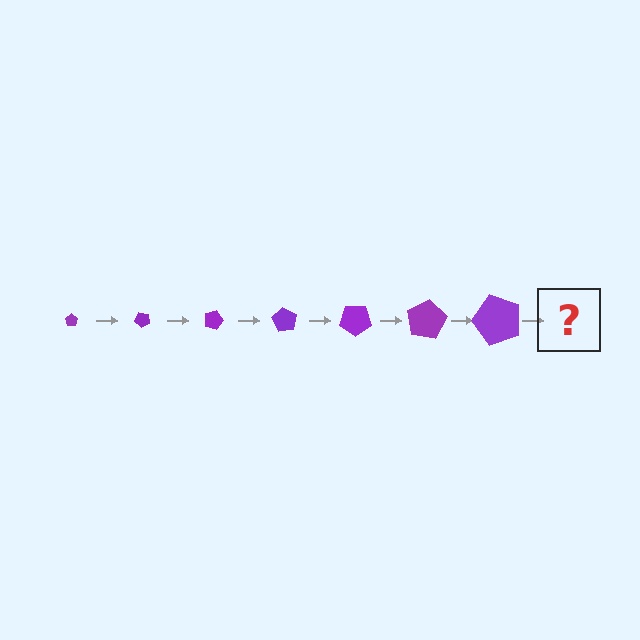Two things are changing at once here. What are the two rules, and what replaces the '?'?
The two rules are that the pentagon grows larger each step and it rotates 45 degrees each step. The '?' should be a pentagon, larger than the previous one and rotated 315 degrees from the start.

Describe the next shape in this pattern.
It should be a pentagon, larger than the previous one and rotated 315 degrees from the start.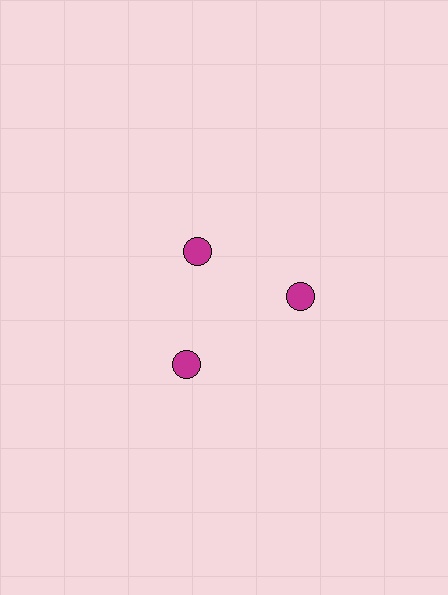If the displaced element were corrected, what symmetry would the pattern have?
It would have 3-fold rotational symmetry — the pattern would map onto itself every 120 degrees.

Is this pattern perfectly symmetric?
No. The 3 magenta circles are arranged in a ring, but one element near the 11 o'clock position is pulled inward toward the center, breaking the 3-fold rotational symmetry.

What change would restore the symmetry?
The symmetry would be restored by moving it outward, back onto the ring so that all 3 circles sit at equal angles and equal distance from the center.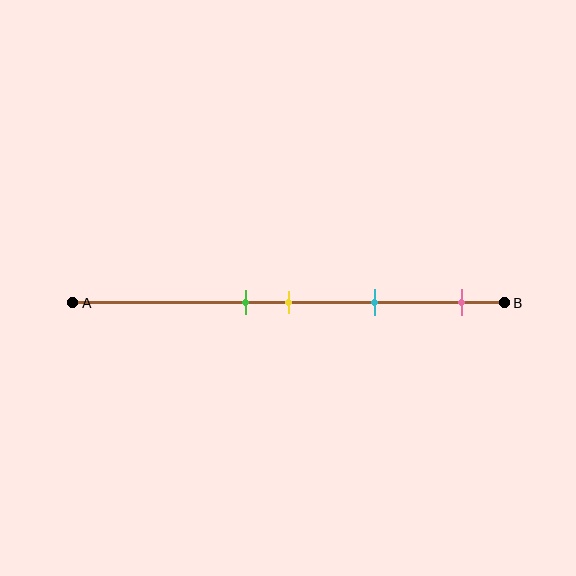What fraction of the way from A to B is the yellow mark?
The yellow mark is approximately 50% (0.5) of the way from A to B.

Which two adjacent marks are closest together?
The green and yellow marks are the closest adjacent pair.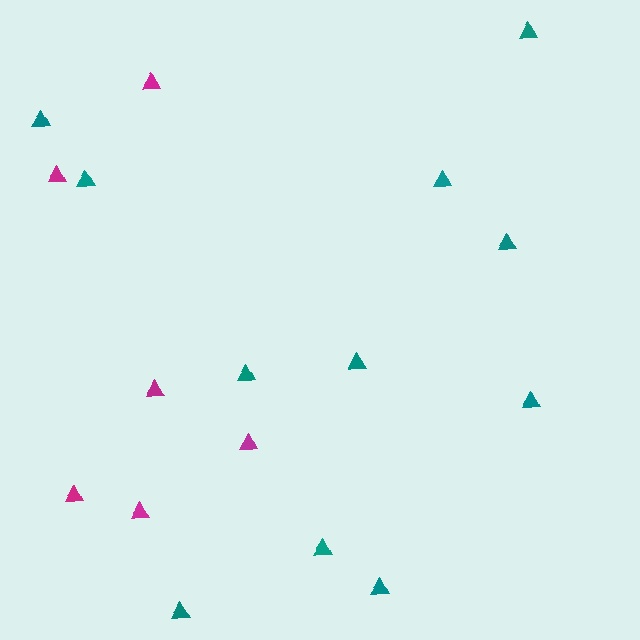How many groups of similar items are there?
There are 2 groups: one group of magenta triangles (6) and one group of teal triangles (11).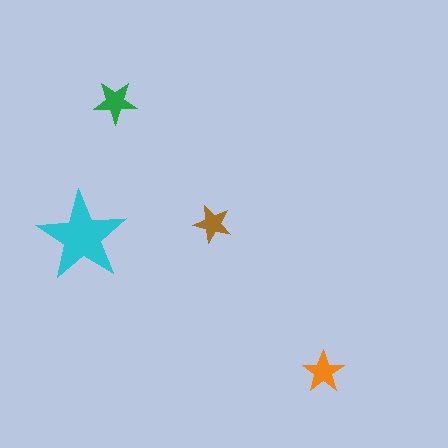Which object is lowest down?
The orange star is bottommost.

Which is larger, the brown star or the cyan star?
The cyan one.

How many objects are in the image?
There are 4 objects in the image.